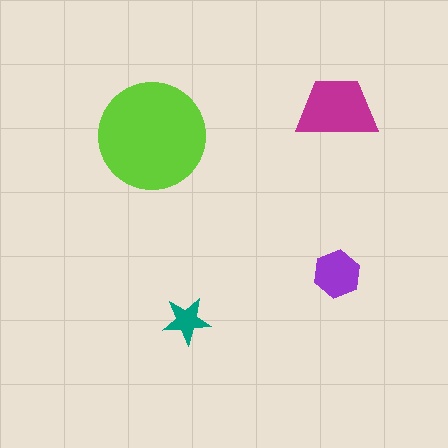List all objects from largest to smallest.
The lime circle, the magenta trapezoid, the purple hexagon, the teal star.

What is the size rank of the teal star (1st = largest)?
4th.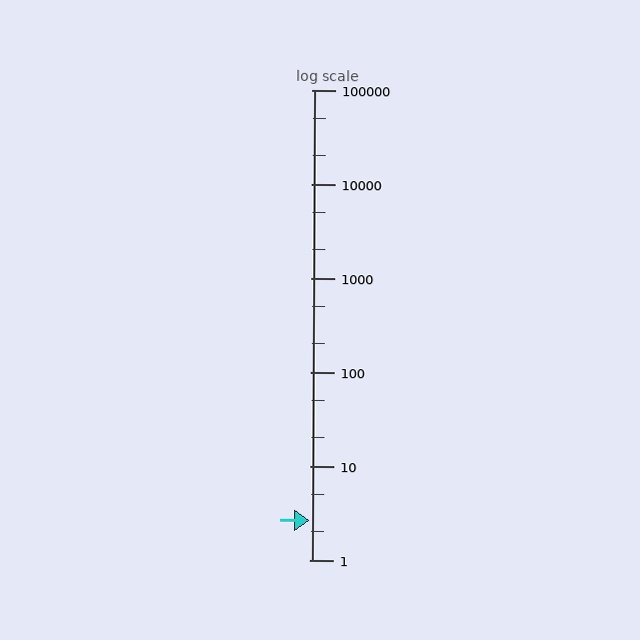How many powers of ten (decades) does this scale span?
The scale spans 5 decades, from 1 to 100000.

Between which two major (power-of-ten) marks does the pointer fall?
The pointer is between 1 and 10.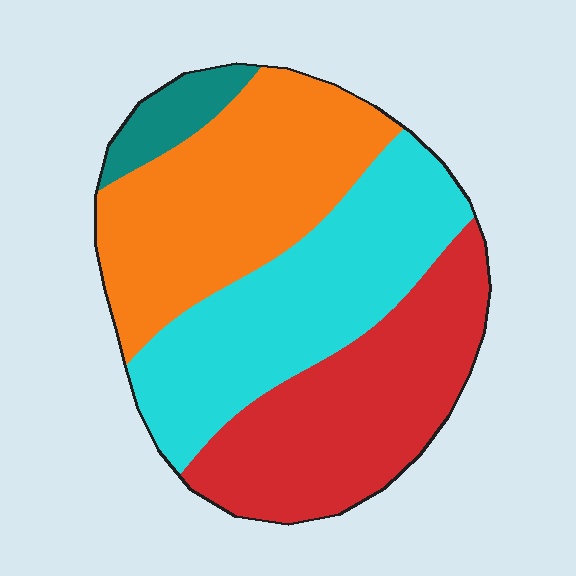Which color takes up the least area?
Teal, at roughly 5%.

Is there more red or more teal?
Red.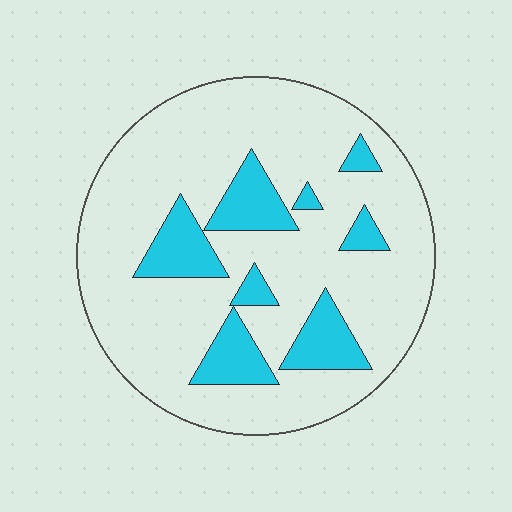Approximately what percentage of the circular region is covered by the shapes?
Approximately 20%.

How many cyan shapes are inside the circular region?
8.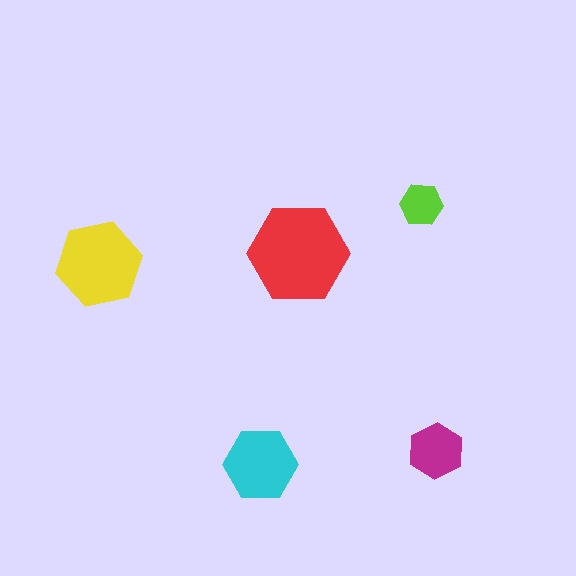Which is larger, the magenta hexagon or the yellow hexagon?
The yellow one.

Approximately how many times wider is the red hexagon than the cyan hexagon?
About 1.5 times wider.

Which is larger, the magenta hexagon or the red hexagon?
The red one.